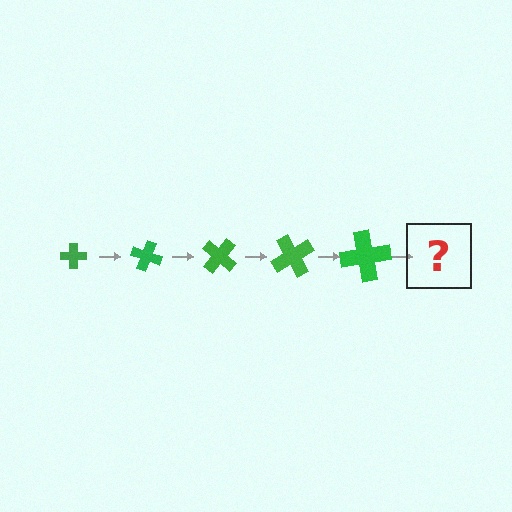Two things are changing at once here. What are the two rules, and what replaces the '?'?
The two rules are that the cross grows larger each step and it rotates 20 degrees each step. The '?' should be a cross, larger than the previous one and rotated 100 degrees from the start.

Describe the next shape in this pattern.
It should be a cross, larger than the previous one and rotated 100 degrees from the start.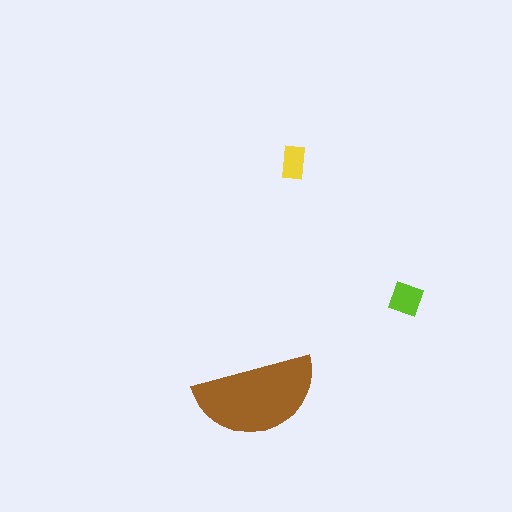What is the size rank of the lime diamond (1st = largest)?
2nd.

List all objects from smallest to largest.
The yellow rectangle, the lime diamond, the brown semicircle.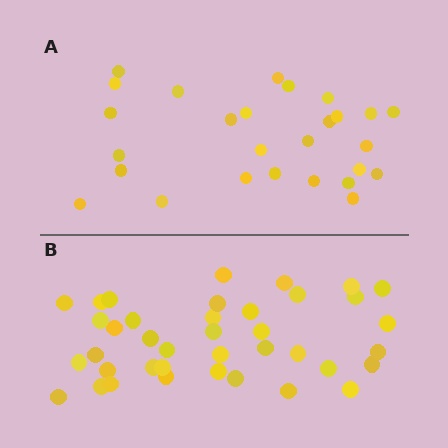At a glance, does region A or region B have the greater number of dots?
Region B (the bottom region) has more dots.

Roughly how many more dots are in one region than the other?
Region B has roughly 12 or so more dots than region A.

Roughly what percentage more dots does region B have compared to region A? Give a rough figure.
About 45% more.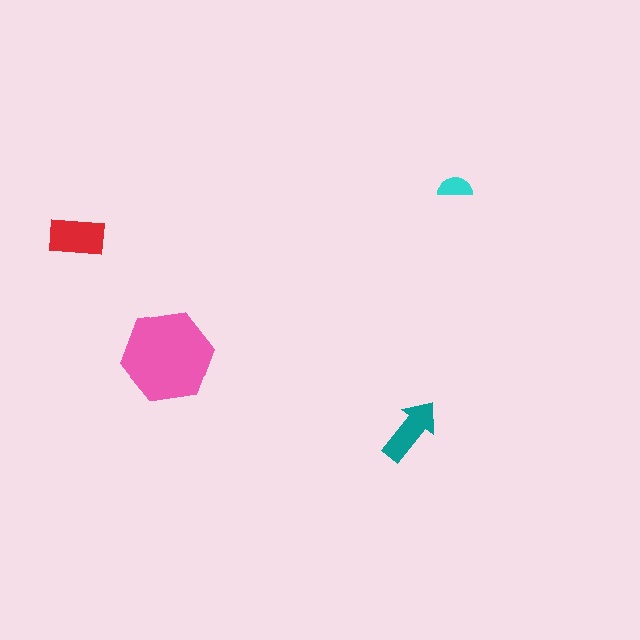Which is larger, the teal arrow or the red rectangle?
The red rectangle.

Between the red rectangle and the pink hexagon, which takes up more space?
The pink hexagon.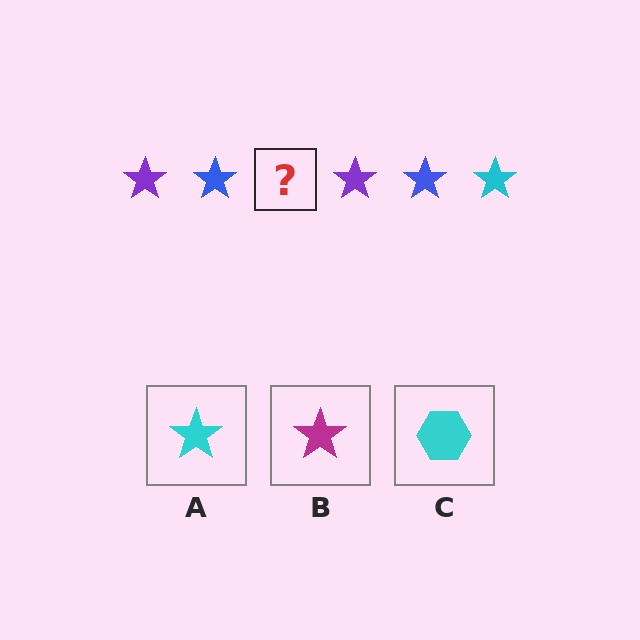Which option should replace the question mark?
Option A.